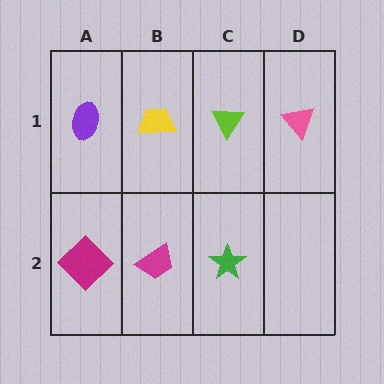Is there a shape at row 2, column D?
No, that cell is empty.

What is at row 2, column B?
A magenta trapezoid.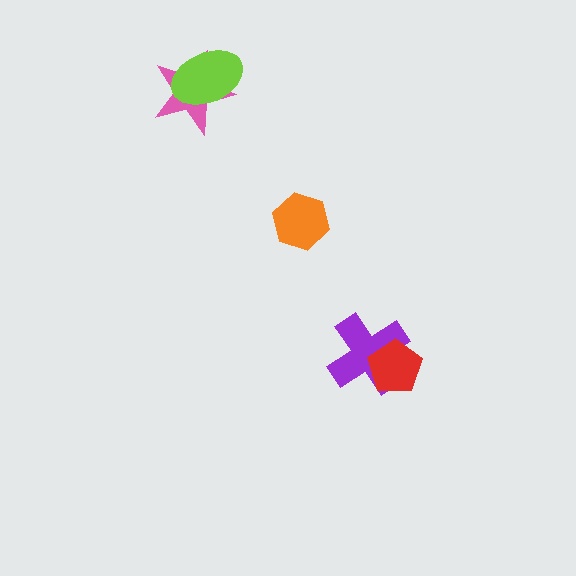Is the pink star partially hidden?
Yes, it is partially covered by another shape.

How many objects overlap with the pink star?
1 object overlaps with the pink star.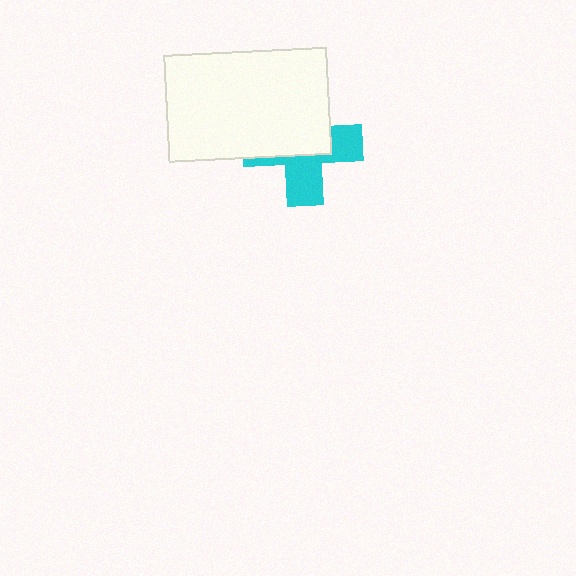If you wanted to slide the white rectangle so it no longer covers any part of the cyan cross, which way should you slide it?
Slide it up — that is the most direct way to separate the two shapes.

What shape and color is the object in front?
The object in front is a white rectangle.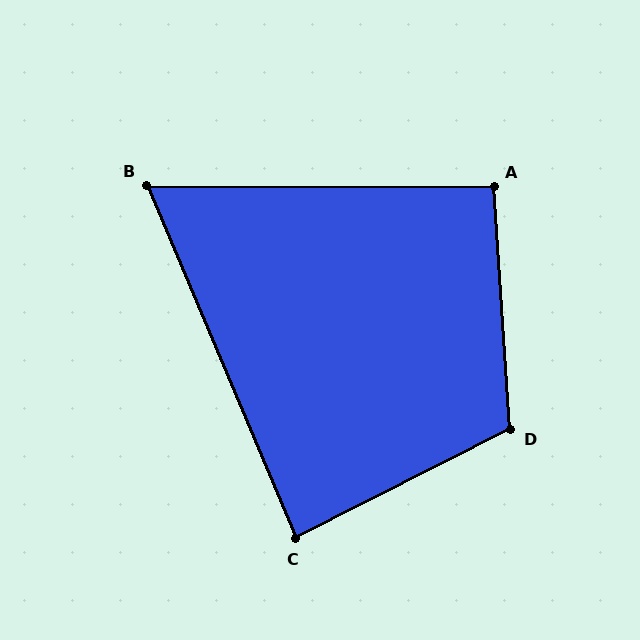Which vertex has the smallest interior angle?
B, at approximately 67 degrees.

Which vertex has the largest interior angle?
D, at approximately 113 degrees.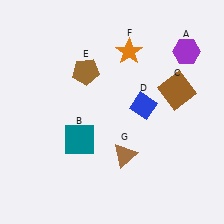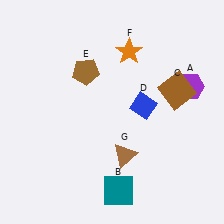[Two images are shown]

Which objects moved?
The objects that moved are: the purple hexagon (A), the teal square (B).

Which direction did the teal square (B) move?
The teal square (B) moved down.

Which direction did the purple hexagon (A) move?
The purple hexagon (A) moved down.